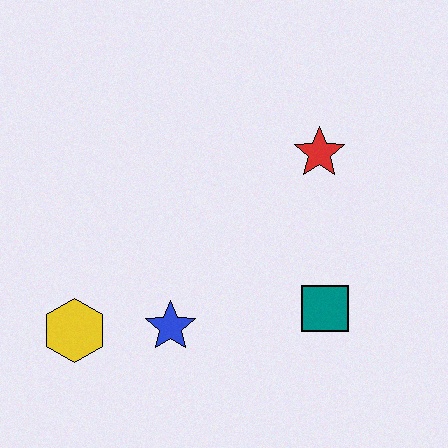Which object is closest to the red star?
The teal square is closest to the red star.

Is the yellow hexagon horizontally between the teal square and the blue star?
No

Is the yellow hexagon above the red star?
No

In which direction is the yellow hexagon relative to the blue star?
The yellow hexagon is to the left of the blue star.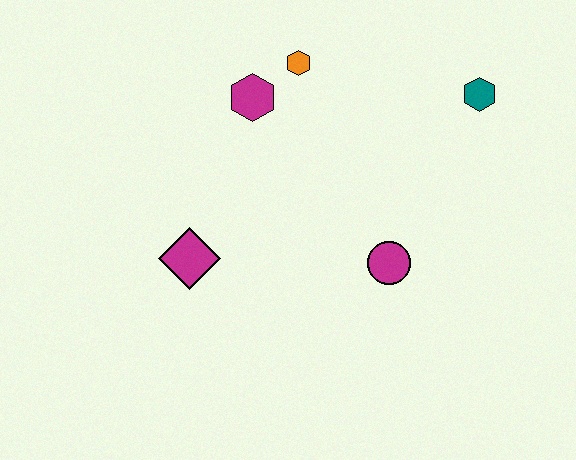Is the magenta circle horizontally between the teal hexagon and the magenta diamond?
Yes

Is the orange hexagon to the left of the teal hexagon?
Yes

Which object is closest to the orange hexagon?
The magenta hexagon is closest to the orange hexagon.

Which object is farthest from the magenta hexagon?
The teal hexagon is farthest from the magenta hexagon.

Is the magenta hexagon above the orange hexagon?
No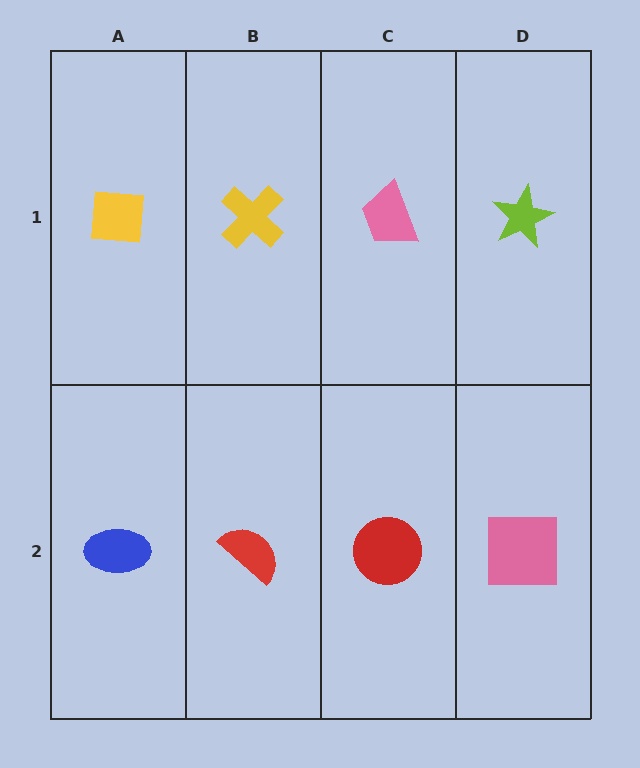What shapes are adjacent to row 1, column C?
A red circle (row 2, column C), a yellow cross (row 1, column B), a lime star (row 1, column D).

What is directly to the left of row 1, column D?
A pink trapezoid.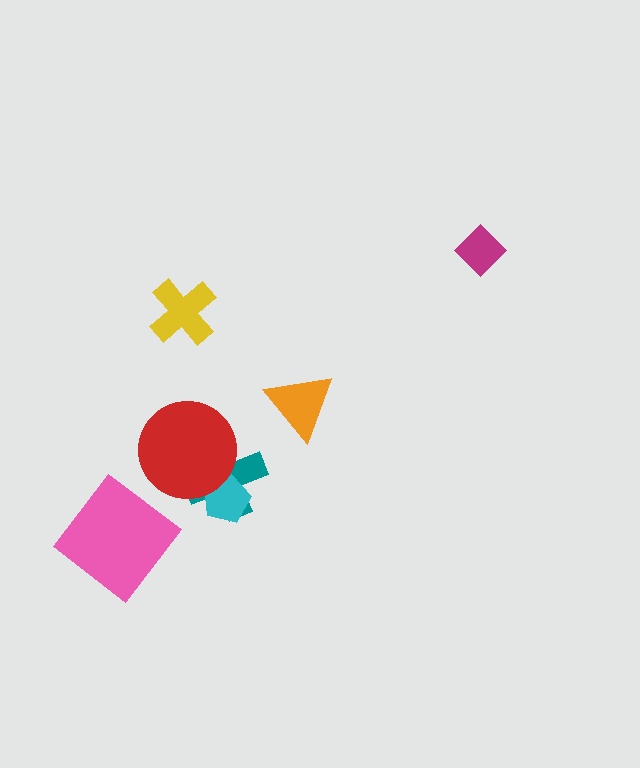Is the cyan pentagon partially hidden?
Yes, it is partially covered by another shape.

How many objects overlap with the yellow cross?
0 objects overlap with the yellow cross.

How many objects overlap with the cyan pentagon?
2 objects overlap with the cyan pentagon.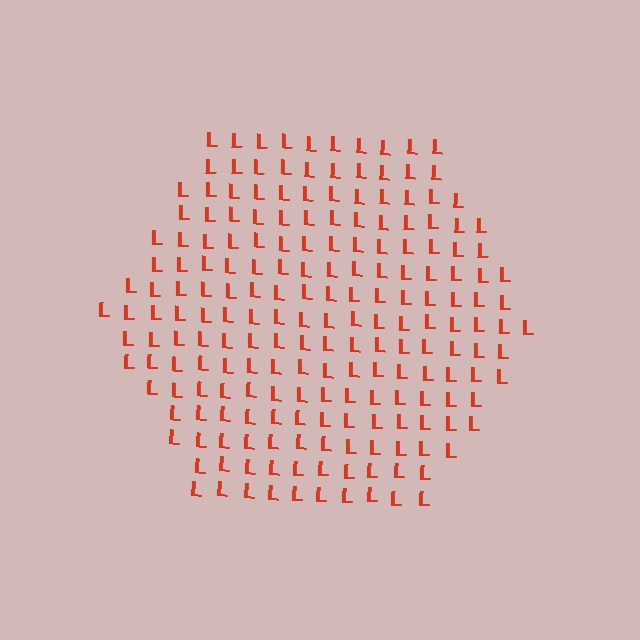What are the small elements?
The small elements are letter L's.